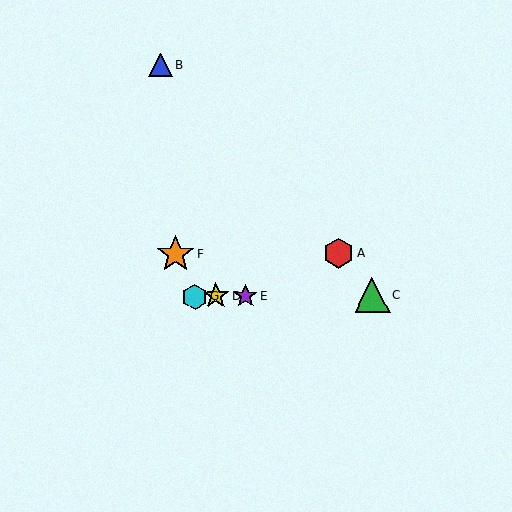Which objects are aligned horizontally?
Objects C, D, E, G are aligned horizontally.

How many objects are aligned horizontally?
4 objects (C, D, E, G) are aligned horizontally.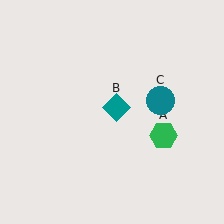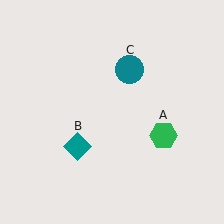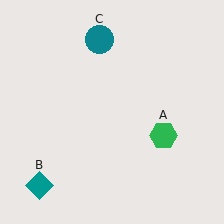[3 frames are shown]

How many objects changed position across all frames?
2 objects changed position: teal diamond (object B), teal circle (object C).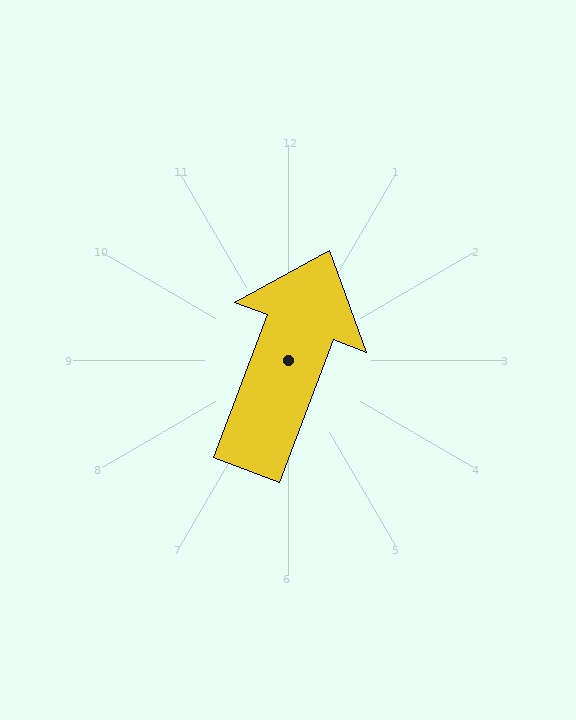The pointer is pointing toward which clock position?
Roughly 1 o'clock.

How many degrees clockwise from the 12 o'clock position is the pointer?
Approximately 21 degrees.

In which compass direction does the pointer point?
North.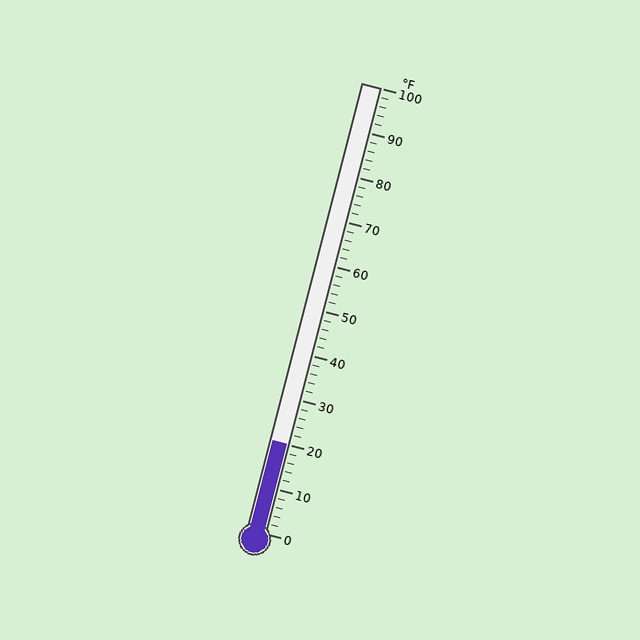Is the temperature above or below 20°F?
The temperature is at 20°F.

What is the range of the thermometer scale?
The thermometer scale ranges from 0°F to 100°F.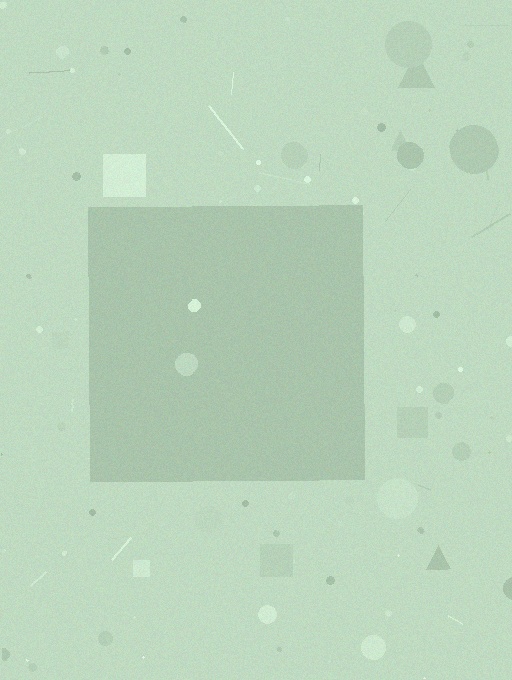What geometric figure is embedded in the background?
A square is embedded in the background.